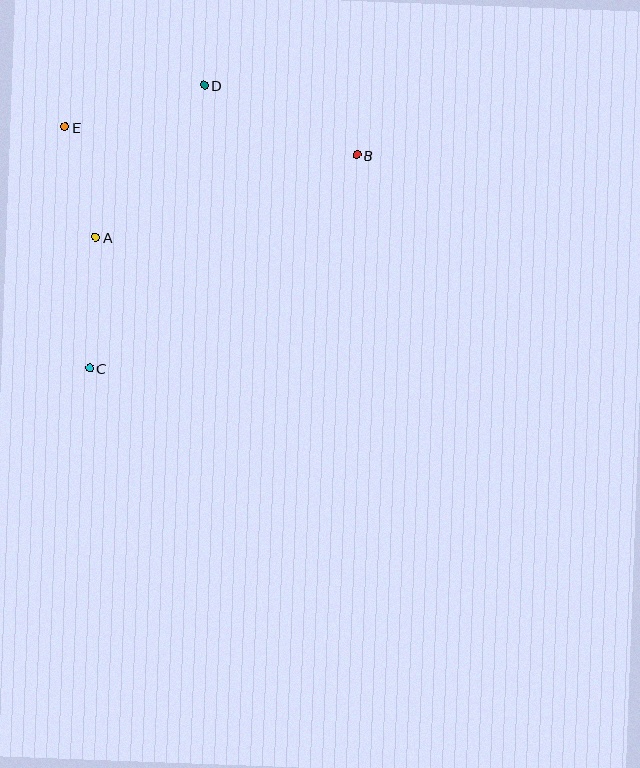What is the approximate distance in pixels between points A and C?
The distance between A and C is approximately 131 pixels.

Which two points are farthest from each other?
Points B and C are farthest from each other.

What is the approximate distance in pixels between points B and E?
The distance between B and E is approximately 293 pixels.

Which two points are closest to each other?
Points A and E are closest to each other.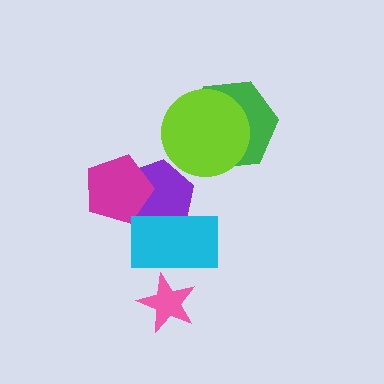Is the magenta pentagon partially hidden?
No, no other shape covers it.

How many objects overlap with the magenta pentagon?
1 object overlaps with the magenta pentagon.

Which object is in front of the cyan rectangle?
The pink star is in front of the cyan rectangle.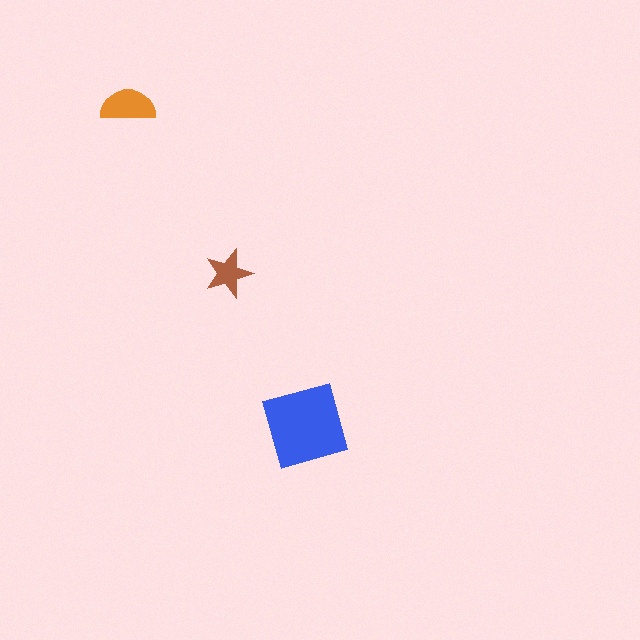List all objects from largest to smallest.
The blue diamond, the orange semicircle, the brown star.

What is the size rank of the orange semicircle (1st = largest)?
2nd.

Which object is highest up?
The orange semicircle is topmost.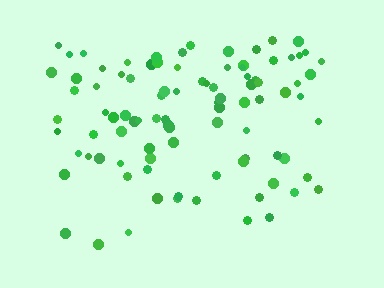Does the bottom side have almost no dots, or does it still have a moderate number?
Still a moderate number, just noticeably fewer than the top.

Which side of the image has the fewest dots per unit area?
The bottom.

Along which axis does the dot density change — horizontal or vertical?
Vertical.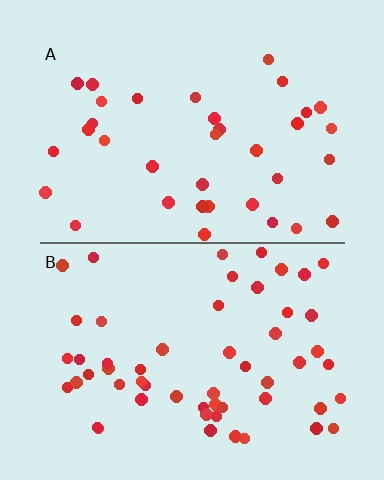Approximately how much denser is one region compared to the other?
Approximately 1.6× — region B over region A.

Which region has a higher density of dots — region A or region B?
B (the bottom).